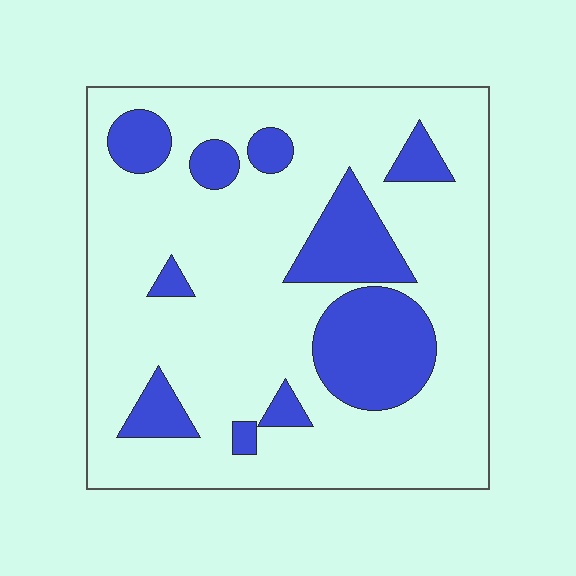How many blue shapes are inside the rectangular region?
10.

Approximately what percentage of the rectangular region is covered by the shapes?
Approximately 20%.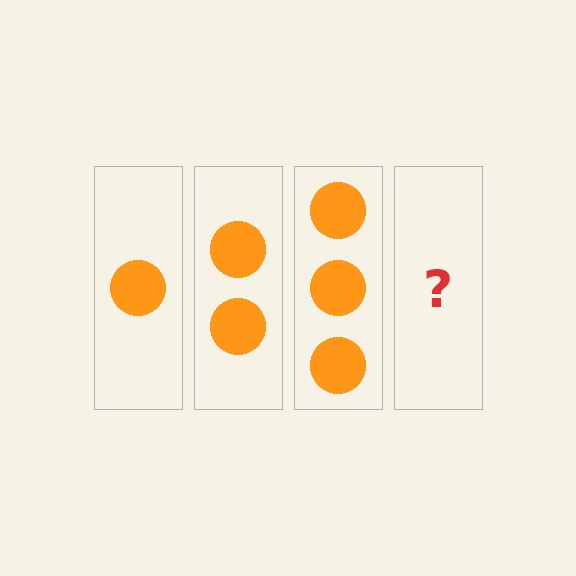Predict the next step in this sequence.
The next step is 4 circles.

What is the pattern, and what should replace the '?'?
The pattern is that each step adds one more circle. The '?' should be 4 circles.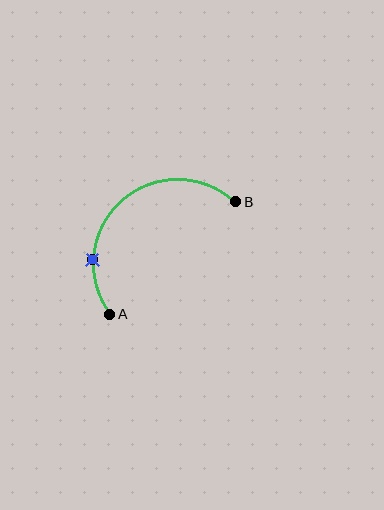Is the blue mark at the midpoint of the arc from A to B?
No. The blue mark lies on the arc but is closer to endpoint A. The arc midpoint would be at the point on the curve equidistant along the arc from both A and B.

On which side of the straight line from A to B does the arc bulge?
The arc bulges above and to the left of the straight line connecting A and B.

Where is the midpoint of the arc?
The arc midpoint is the point on the curve farthest from the straight line joining A and B. It sits above and to the left of that line.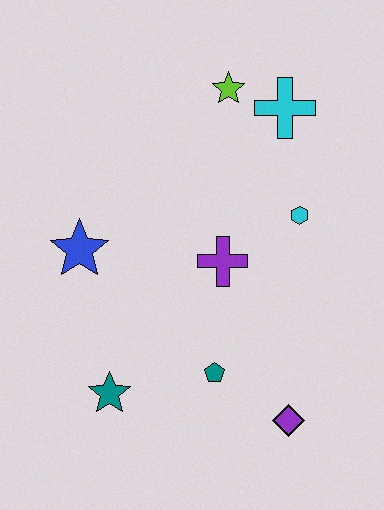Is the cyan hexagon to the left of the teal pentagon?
No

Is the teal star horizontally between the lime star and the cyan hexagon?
No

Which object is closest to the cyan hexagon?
The purple cross is closest to the cyan hexagon.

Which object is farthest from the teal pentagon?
The lime star is farthest from the teal pentagon.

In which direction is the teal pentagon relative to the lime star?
The teal pentagon is below the lime star.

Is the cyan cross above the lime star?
No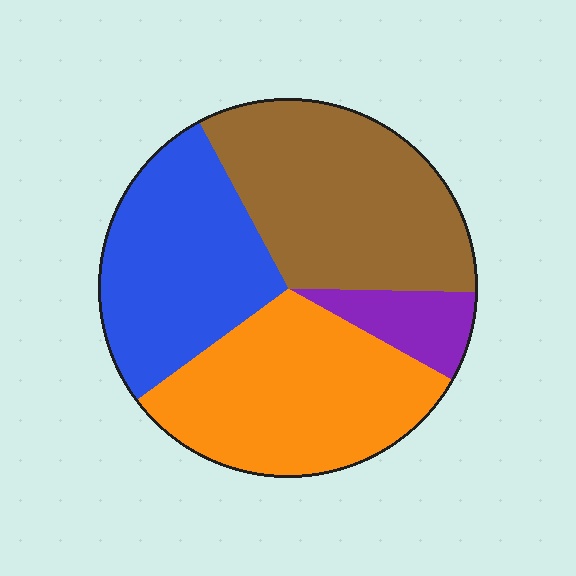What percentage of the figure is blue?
Blue takes up about one quarter (1/4) of the figure.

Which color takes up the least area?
Purple, at roughly 10%.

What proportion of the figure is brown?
Brown takes up about one third (1/3) of the figure.